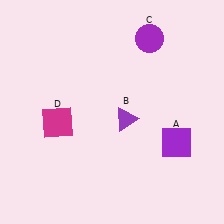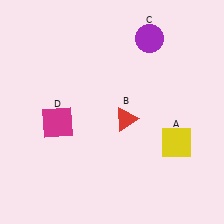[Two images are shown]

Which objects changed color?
A changed from purple to yellow. B changed from purple to red.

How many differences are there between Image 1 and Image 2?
There are 2 differences between the two images.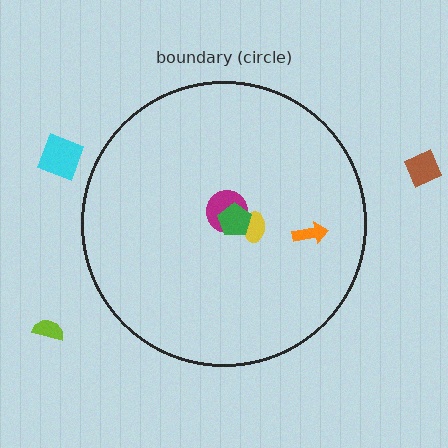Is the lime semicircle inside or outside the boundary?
Outside.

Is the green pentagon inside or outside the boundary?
Inside.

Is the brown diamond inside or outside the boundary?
Outside.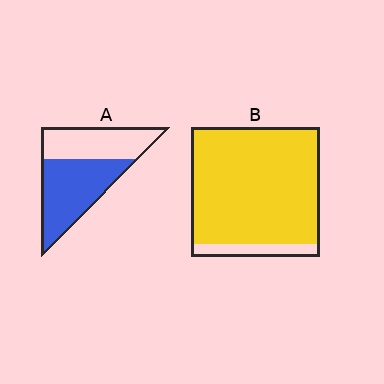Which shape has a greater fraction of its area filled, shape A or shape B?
Shape B.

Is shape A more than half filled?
Yes.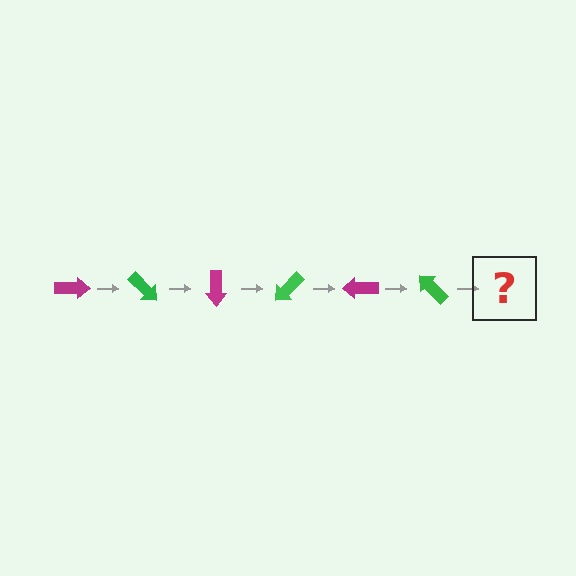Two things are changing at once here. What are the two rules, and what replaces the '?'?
The two rules are that it rotates 45 degrees each step and the color cycles through magenta and green. The '?' should be a magenta arrow, rotated 270 degrees from the start.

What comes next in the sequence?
The next element should be a magenta arrow, rotated 270 degrees from the start.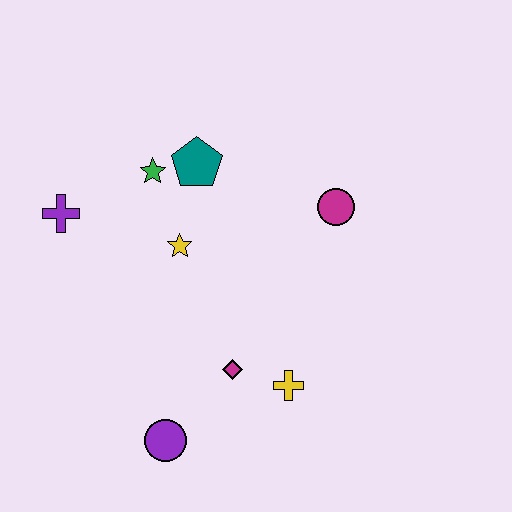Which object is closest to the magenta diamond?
The yellow cross is closest to the magenta diamond.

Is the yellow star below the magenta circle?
Yes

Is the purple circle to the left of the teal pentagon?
Yes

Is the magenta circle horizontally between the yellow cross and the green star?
No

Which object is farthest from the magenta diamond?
The purple cross is farthest from the magenta diamond.